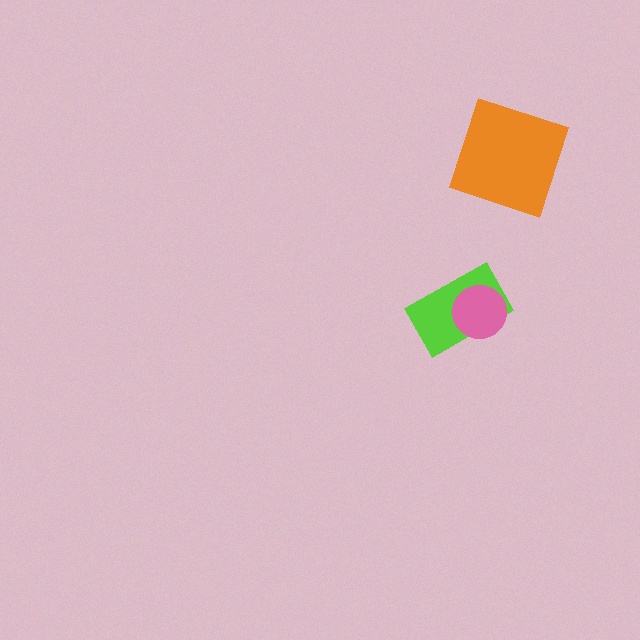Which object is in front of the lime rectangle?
The pink circle is in front of the lime rectangle.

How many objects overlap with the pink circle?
1 object overlaps with the pink circle.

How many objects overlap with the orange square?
0 objects overlap with the orange square.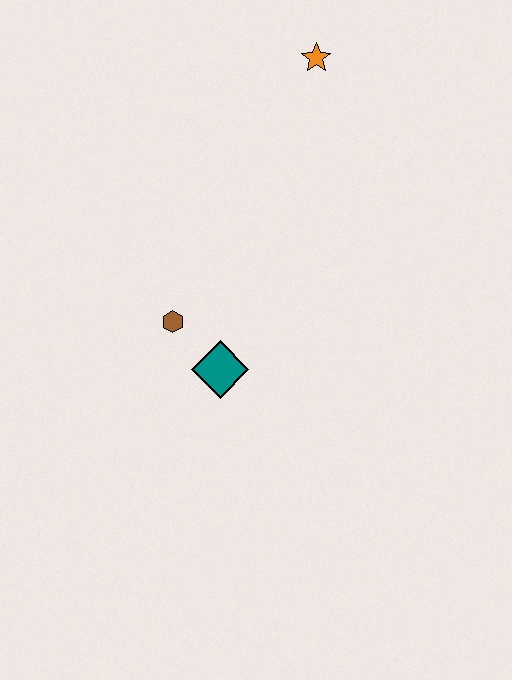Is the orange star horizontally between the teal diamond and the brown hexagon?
No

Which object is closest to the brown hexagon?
The teal diamond is closest to the brown hexagon.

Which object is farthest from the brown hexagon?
The orange star is farthest from the brown hexagon.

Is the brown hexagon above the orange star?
No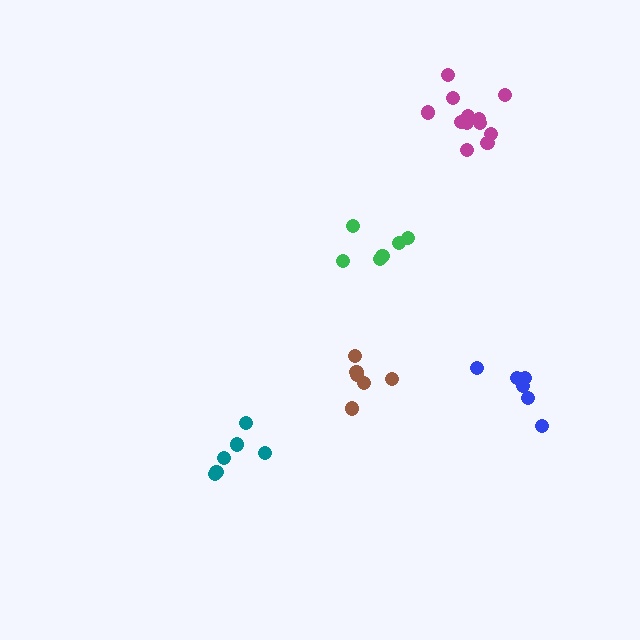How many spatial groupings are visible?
There are 5 spatial groupings.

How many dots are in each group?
Group 1: 6 dots, Group 2: 6 dots, Group 3: 6 dots, Group 4: 12 dots, Group 5: 6 dots (36 total).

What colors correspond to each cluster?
The clusters are colored: teal, green, blue, magenta, brown.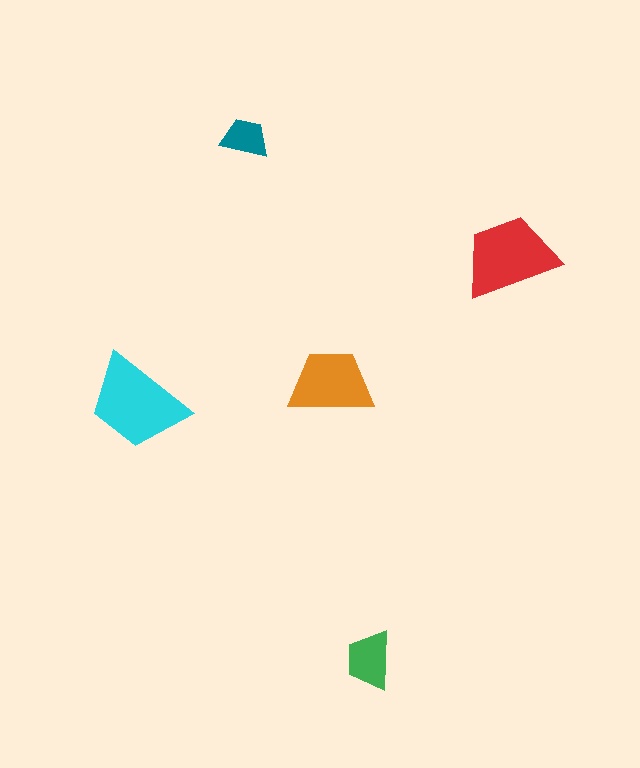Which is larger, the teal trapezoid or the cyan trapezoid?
The cyan one.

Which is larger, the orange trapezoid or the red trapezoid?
The red one.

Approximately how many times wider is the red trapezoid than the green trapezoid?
About 1.5 times wider.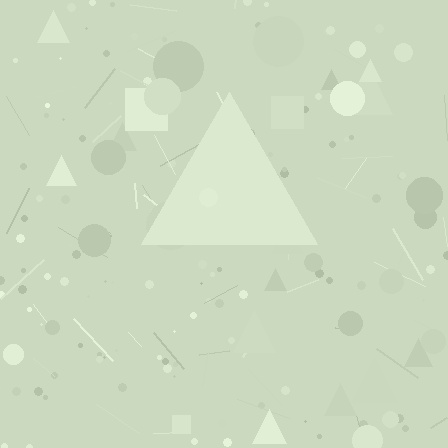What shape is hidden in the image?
A triangle is hidden in the image.